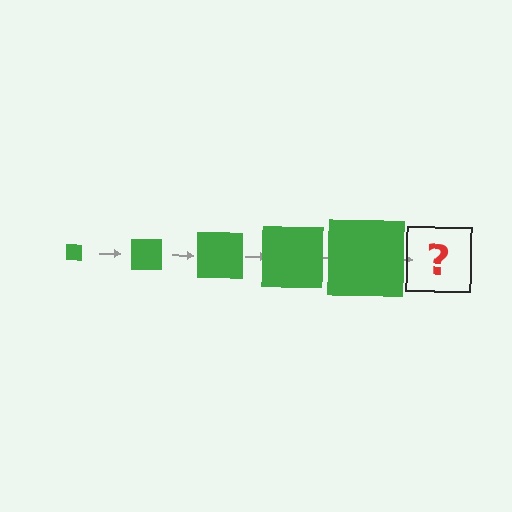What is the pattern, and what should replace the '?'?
The pattern is that the square gets progressively larger each step. The '?' should be a green square, larger than the previous one.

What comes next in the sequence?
The next element should be a green square, larger than the previous one.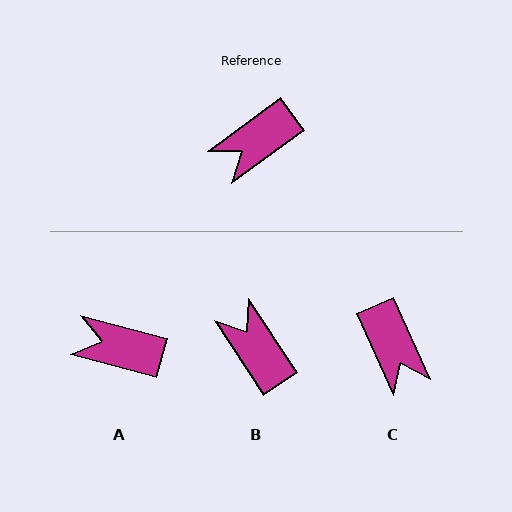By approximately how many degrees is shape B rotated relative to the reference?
Approximately 93 degrees clockwise.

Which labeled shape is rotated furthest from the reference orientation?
B, about 93 degrees away.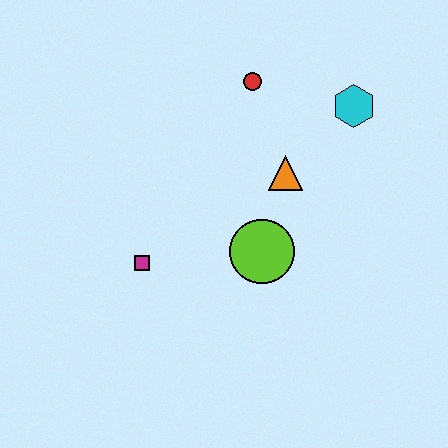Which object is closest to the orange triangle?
The lime circle is closest to the orange triangle.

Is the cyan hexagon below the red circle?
Yes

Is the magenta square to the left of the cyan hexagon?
Yes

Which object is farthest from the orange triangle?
The magenta square is farthest from the orange triangle.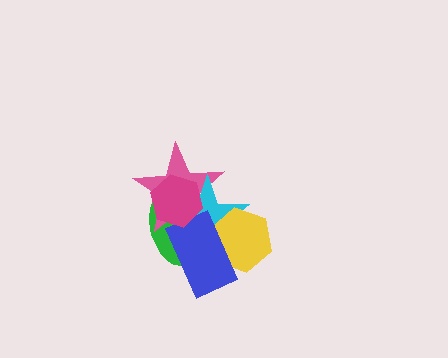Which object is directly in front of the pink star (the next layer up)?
The cyan star is directly in front of the pink star.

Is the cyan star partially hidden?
Yes, it is partially covered by another shape.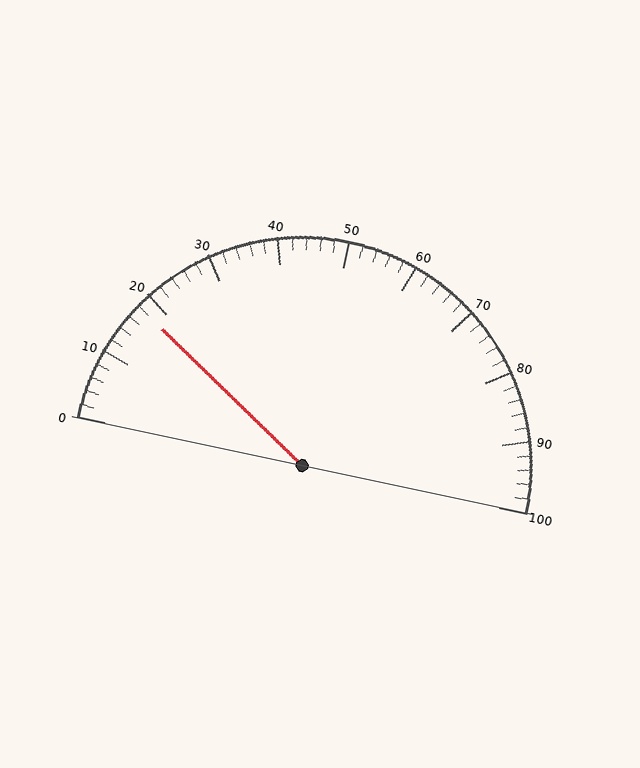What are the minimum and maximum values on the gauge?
The gauge ranges from 0 to 100.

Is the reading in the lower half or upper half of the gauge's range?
The reading is in the lower half of the range (0 to 100).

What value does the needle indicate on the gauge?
The needle indicates approximately 18.